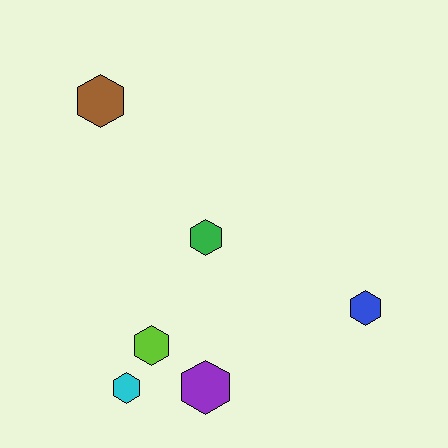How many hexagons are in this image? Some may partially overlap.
There are 6 hexagons.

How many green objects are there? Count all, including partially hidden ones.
There is 1 green object.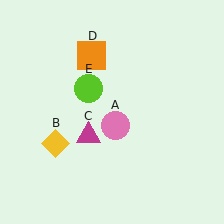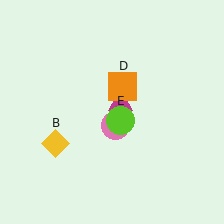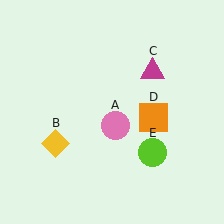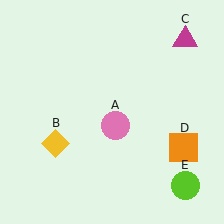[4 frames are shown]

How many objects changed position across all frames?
3 objects changed position: magenta triangle (object C), orange square (object D), lime circle (object E).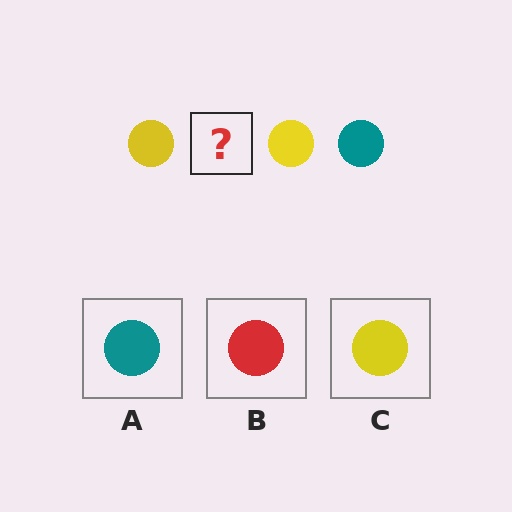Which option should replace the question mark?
Option A.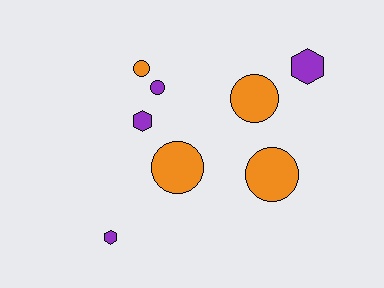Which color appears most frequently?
Purple, with 4 objects.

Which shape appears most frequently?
Circle, with 5 objects.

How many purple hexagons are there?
There are 3 purple hexagons.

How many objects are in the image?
There are 8 objects.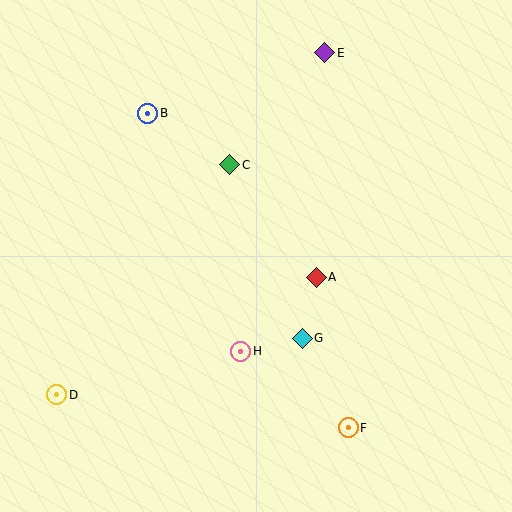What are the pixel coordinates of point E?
Point E is at (325, 53).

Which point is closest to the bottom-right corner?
Point F is closest to the bottom-right corner.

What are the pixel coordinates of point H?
Point H is at (241, 351).